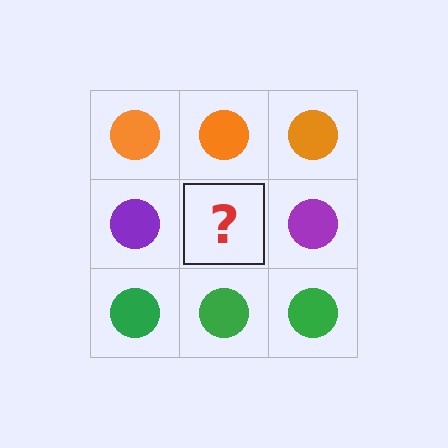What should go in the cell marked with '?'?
The missing cell should contain a purple circle.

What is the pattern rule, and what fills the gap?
The rule is that each row has a consistent color. The gap should be filled with a purple circle.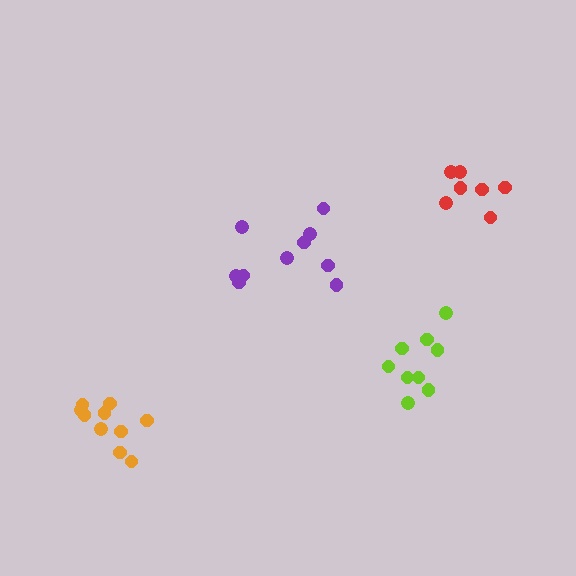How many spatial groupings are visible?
There are 4 spatial groupings.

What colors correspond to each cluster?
The clusters are colored: red, lime, orange, purple.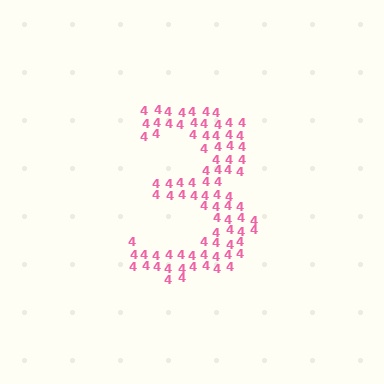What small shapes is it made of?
It is made of small digit 4's.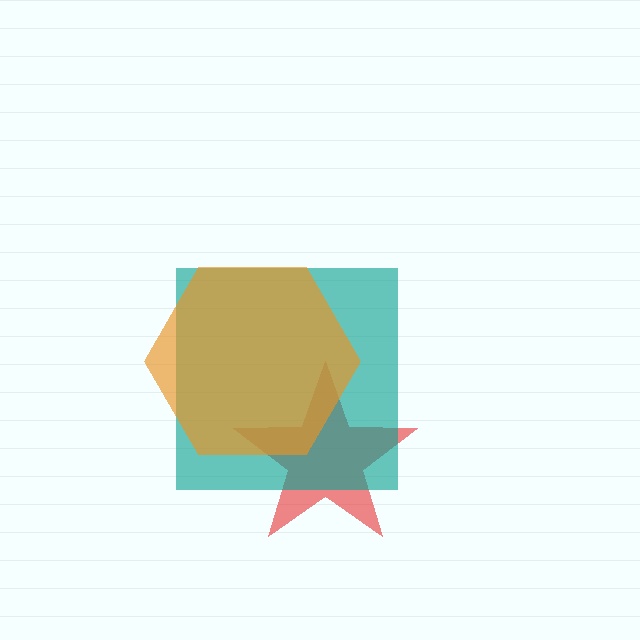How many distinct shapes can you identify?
There are 3 distinct shapes: a red star, a teal square, an orange hexagon.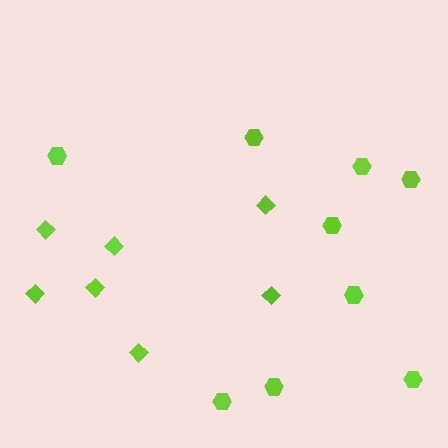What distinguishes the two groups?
There are 2 groups: one group of diamonds (7) and one group of hexagons (9).